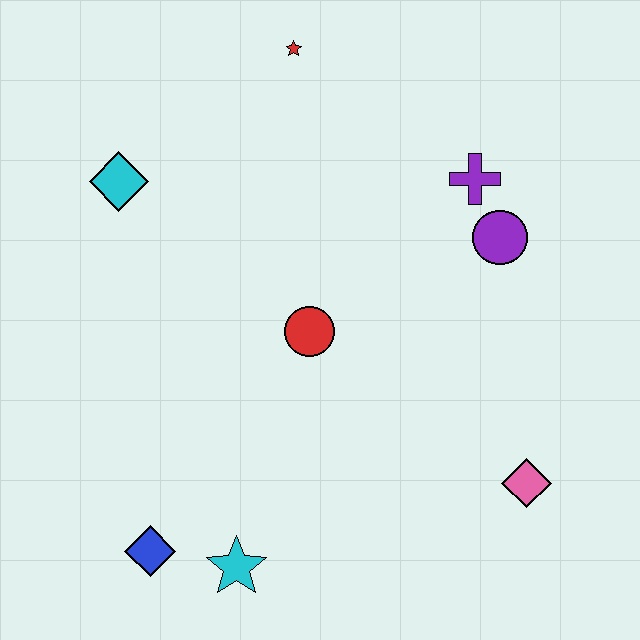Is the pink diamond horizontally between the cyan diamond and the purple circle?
No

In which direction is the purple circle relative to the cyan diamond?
The purple circle is to the right of the cyan diamond.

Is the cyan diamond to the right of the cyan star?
No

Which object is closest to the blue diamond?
The cyan star is closest to the blue diamond.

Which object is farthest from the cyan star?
The red star is farthest from the cyan star.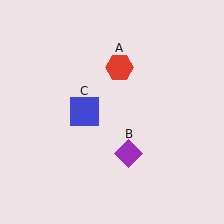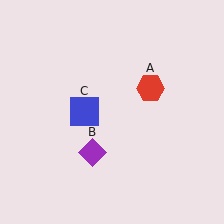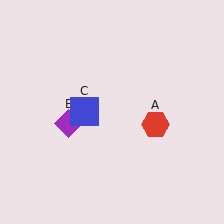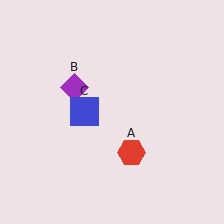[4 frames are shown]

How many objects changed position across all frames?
2 objects changed position: red hexagon (object A), purple diamond (object B).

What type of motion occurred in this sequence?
The red hexagon (object A), purple diamond (object B) rotated clockwise around the center of the scene.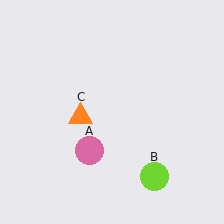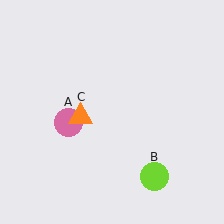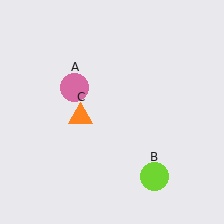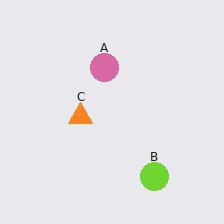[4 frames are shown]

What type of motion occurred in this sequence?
The pink circle (object A) rotated clockwise around the center of the scene.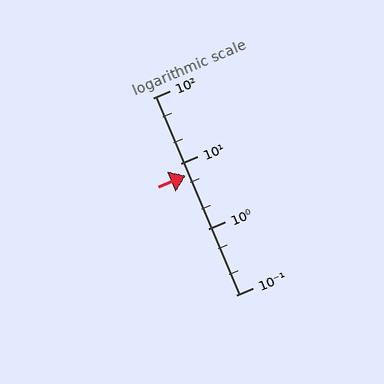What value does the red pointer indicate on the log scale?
The pointer indicates approximately 6.6.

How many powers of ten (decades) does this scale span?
The scale spans 3 decades, from 0.1 to 100.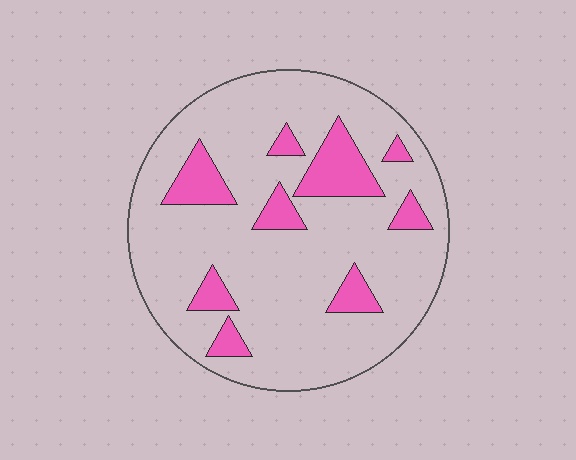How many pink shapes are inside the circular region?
9.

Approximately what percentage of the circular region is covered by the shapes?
Approximately 15%.